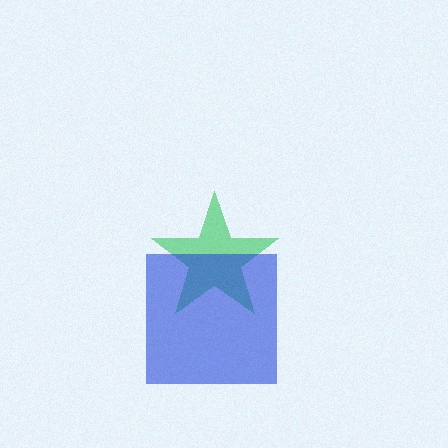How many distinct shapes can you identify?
There are 2 distinct shapes: a green star, a blue square.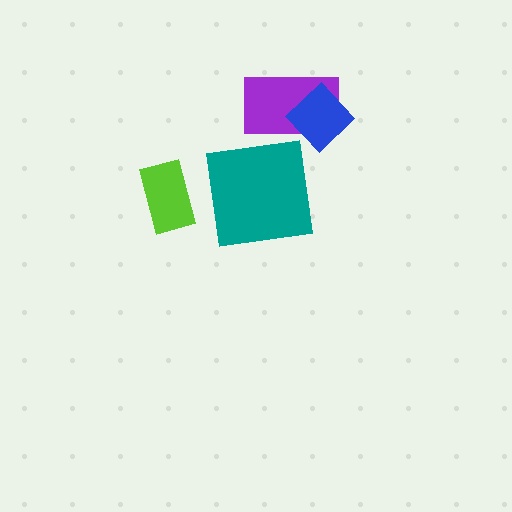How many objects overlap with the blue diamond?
1 object overlaps with the blue diamond.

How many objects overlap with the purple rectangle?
1 object overlaps with the purple rectangle.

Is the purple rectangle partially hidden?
Yes, it is partially covered by another shape.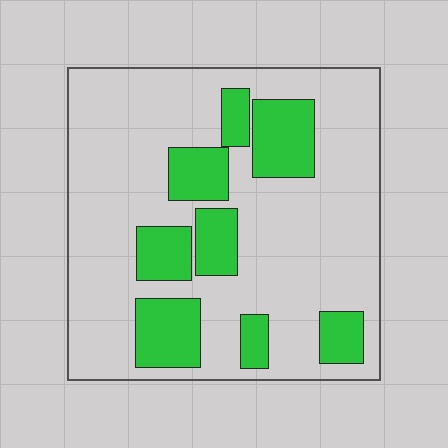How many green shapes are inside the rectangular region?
8.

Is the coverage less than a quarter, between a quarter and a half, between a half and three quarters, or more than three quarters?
Less than a quarter.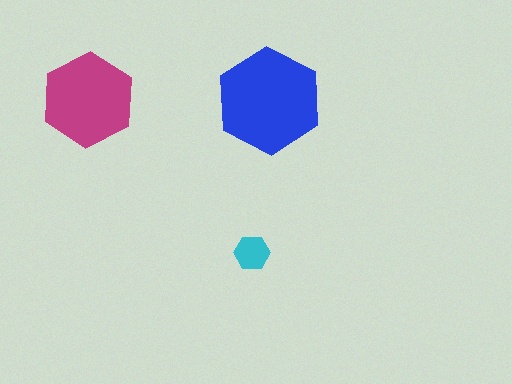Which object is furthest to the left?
The magenta hexagon is leftmost.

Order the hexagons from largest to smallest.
the blue one, the magenta one, the cyan one.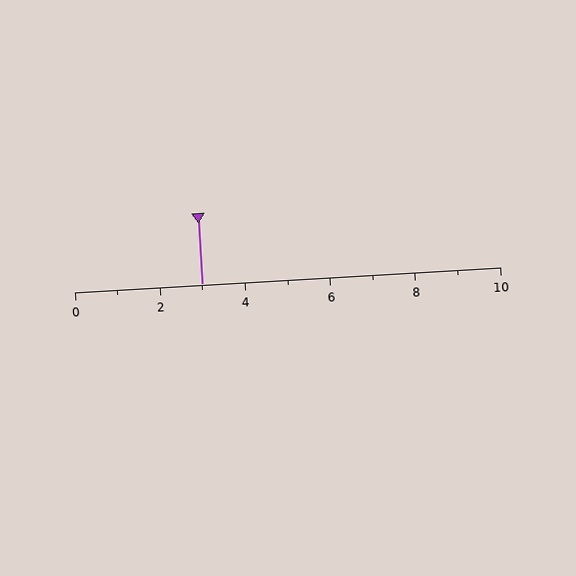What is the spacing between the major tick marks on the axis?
The major ticks are spaced 2 apart.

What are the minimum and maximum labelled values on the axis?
The axis runs from 0 to 10.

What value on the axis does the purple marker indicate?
The marker indicates approximately 3.